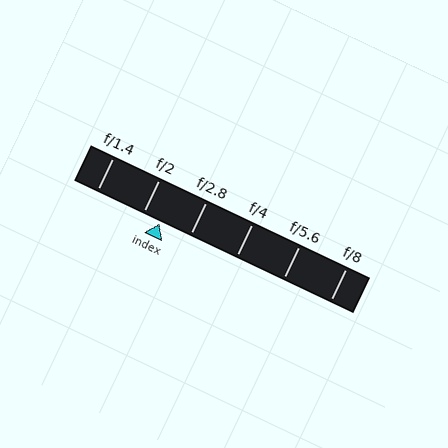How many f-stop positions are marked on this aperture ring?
There are 6 f-stop positions marked.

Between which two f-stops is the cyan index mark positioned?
The index mark is between f/2 and f/2.8.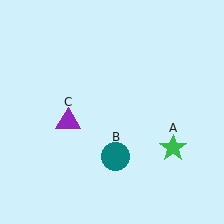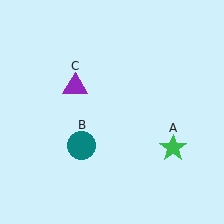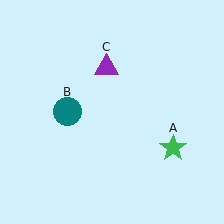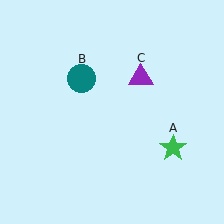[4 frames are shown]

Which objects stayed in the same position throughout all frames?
Green star (object A) remained stationary.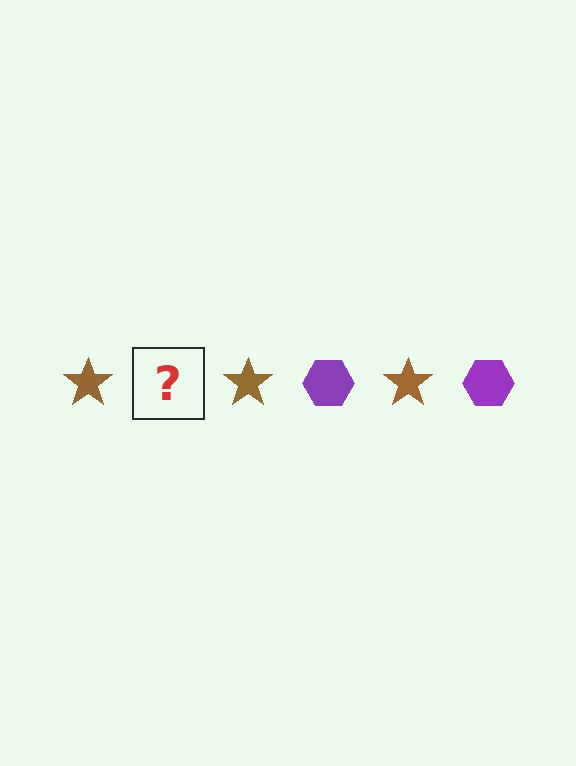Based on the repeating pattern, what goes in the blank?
The blank should be a purple hexagon.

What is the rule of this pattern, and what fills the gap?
The rule is that the pattern alternates between brown star and purple hexagon. The gap should be filled with a purple hexagon.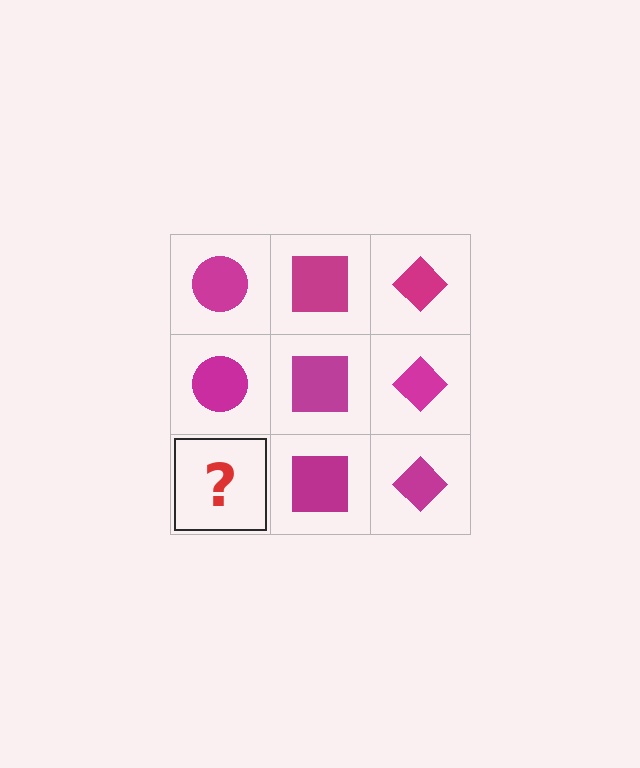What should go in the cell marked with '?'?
The missing cell should contain a magenta circle.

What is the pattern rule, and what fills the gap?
The rule is that each column has a consistent shape. The gap should be filled with a magenta circle.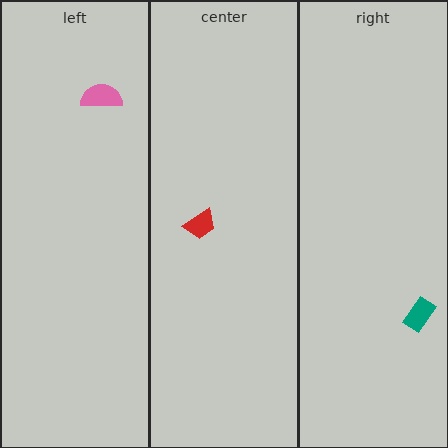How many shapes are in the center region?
1.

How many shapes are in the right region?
1.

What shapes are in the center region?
The red trapezoid.